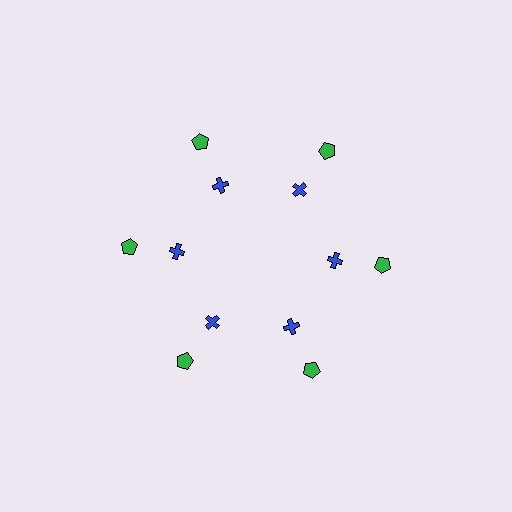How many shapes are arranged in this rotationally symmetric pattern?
There are 12 shapes, arranged in 6 groups of 2.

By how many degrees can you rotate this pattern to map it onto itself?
The pattern maps onto itself every 60 degrees of rotation.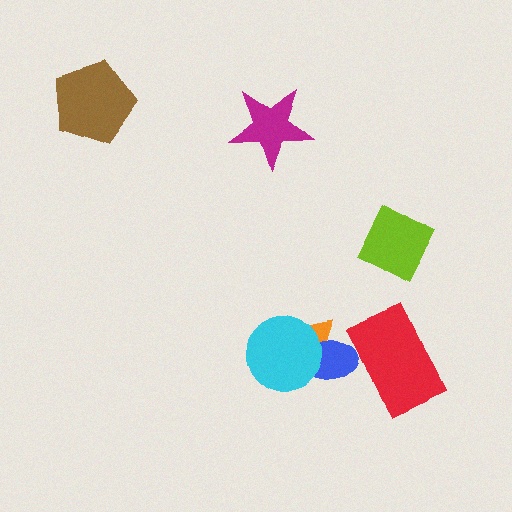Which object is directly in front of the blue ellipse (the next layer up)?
The cyan circle is directly in front of the blue ellipse.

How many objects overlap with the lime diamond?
0 objects overlap with the lime diamond.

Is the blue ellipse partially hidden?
Yes, it is partially covered by another shape.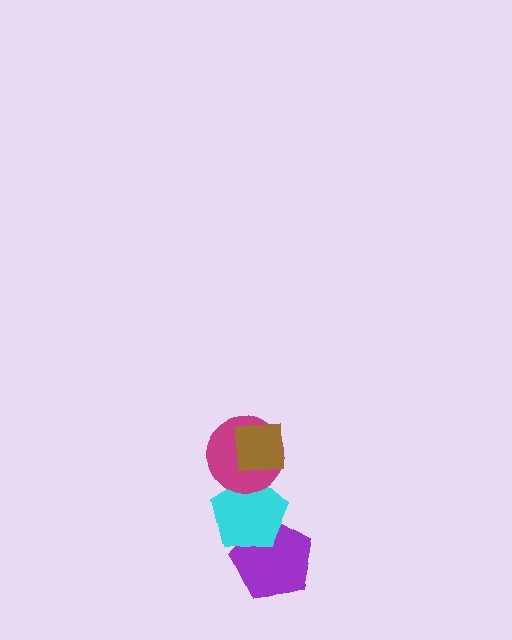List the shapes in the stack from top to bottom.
From top to bottom: the brown square, the magenta circle, the cyan pentagon, the purple pentagon.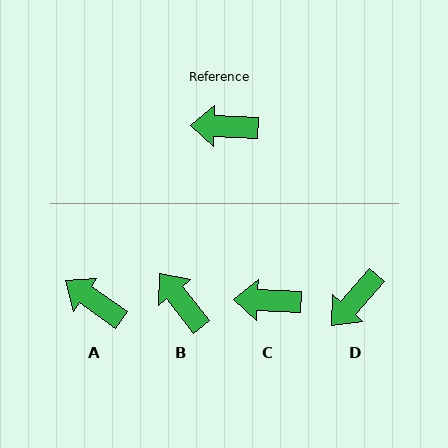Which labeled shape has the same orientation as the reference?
C.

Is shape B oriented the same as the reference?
No, it is off by about 49 degrees.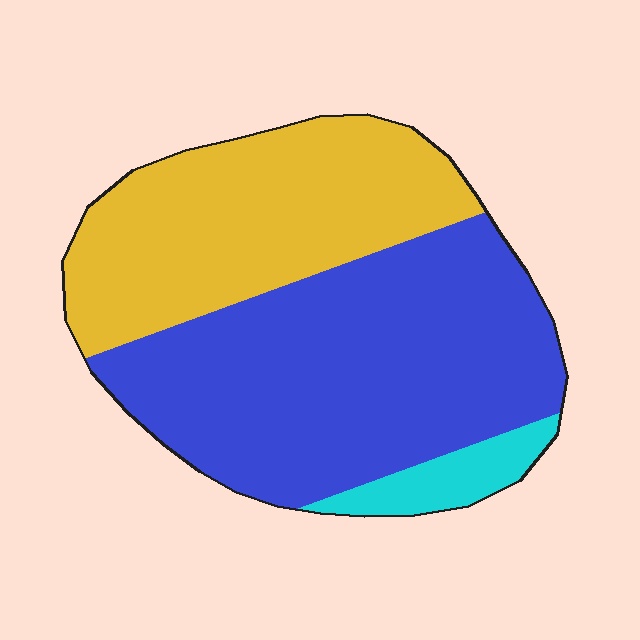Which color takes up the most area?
Blue, at roughly 55%.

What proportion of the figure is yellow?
Yellow takes up about three eighths (3/8) of the figure.